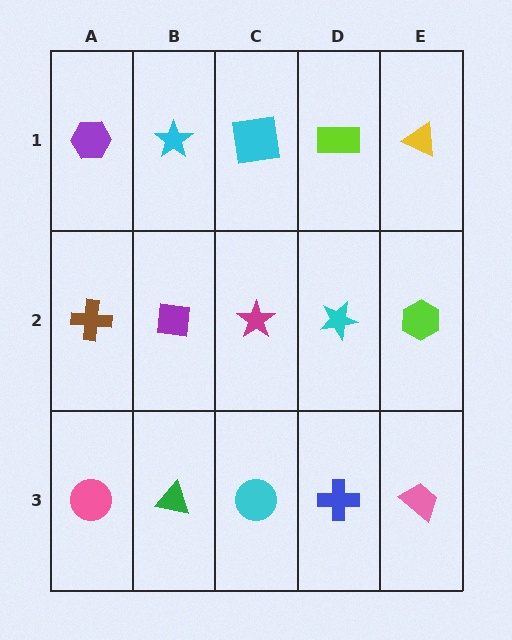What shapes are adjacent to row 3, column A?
A brown cross (row 2, column A), a green triangle (row 3, column B).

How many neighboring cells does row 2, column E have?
3.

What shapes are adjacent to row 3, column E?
A lime hexagon (row 2, column E), a blue cross (row 3, column D).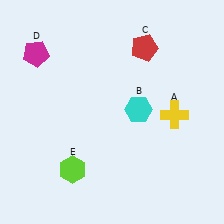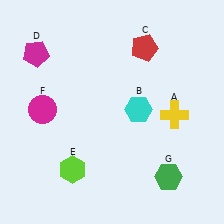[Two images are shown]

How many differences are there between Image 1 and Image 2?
There are 2 differences between the two images.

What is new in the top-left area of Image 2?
A magenta circle (F) was added in the top-left area of Image 2.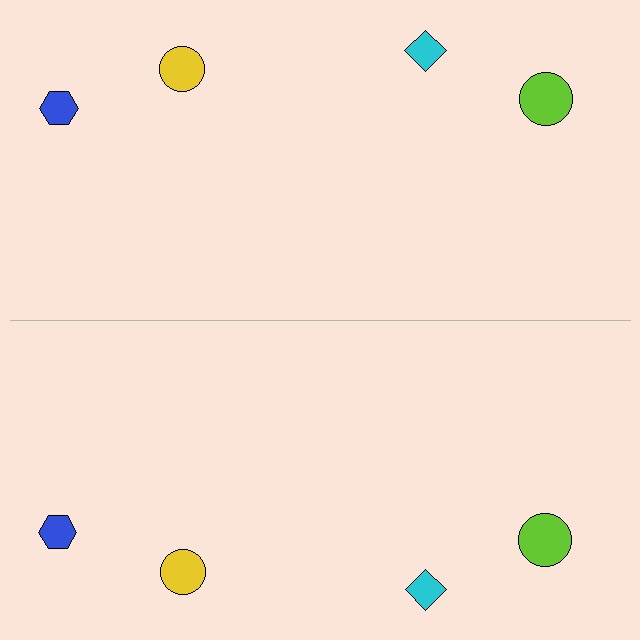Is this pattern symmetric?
Yes, this pattern has bilateral (reflection) symmetry.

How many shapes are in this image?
There are 8 shapes in this image.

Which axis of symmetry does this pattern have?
The pattern has a horizontal axis of symmetry running through the center of the image.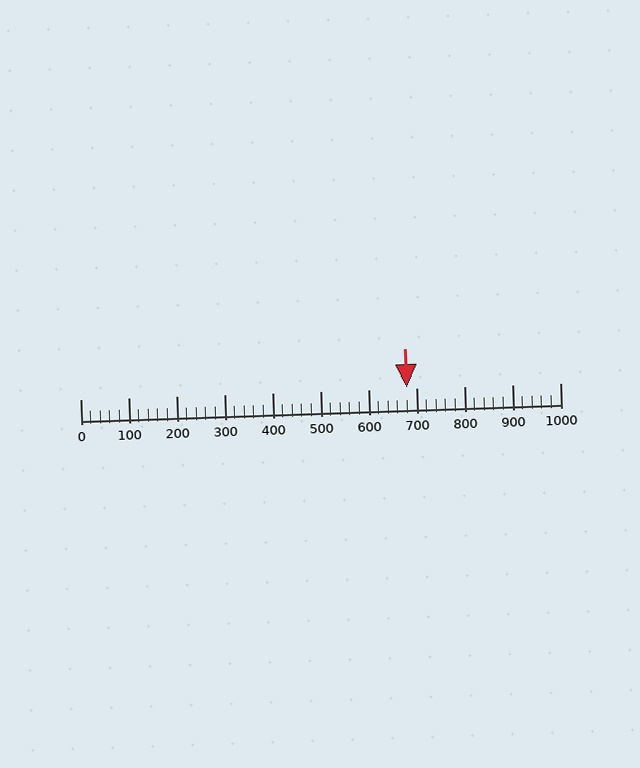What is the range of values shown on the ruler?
The ruler shows values from 0 to 1000.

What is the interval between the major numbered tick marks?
The major tick marks are spaced 100 units apart.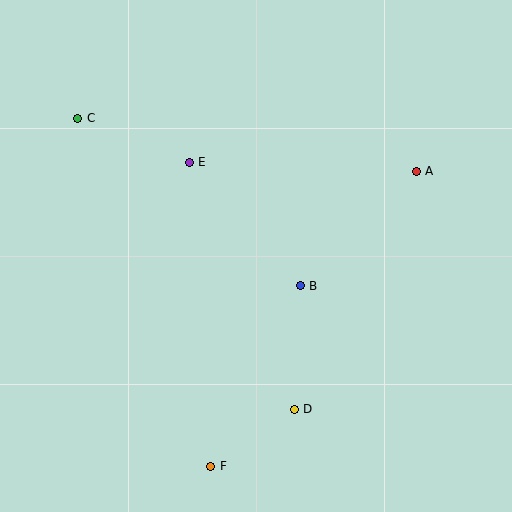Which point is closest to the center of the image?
Point B at (300, 286) is closest to the center.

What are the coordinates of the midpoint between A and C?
The midpoint between A and C is at (247, 145).